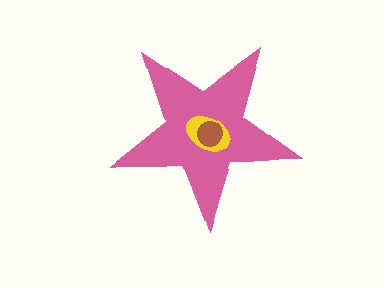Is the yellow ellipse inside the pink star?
Yes.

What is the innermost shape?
The brown circle.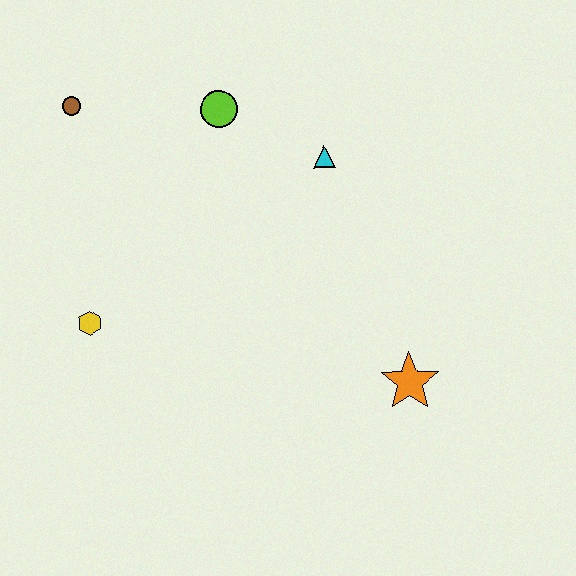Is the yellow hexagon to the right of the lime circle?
No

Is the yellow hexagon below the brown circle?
Yes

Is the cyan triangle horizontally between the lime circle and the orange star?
Yes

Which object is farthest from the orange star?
The brown circle is farthest from the orange star.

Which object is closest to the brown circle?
The lime circle is closest to the brown circle.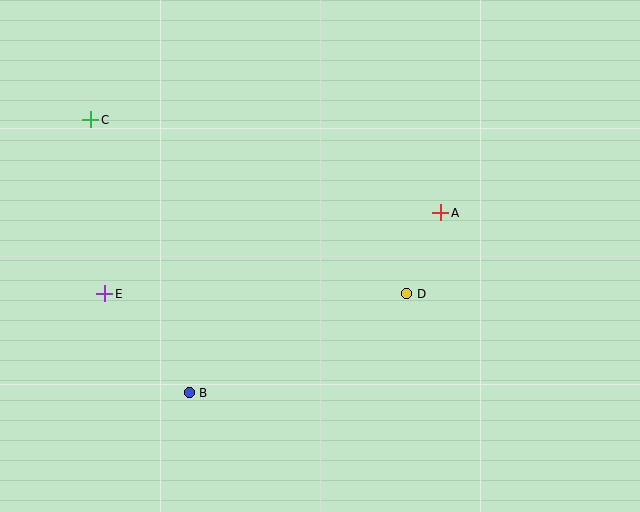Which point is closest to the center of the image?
Point D at (407, 294) is closest to the center.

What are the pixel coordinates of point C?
Point C is at (91, 120).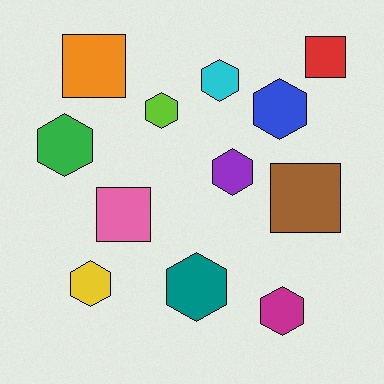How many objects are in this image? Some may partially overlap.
There are 12 objects.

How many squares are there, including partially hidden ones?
There are 4 squares.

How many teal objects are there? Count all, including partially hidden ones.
There is 1 teal object.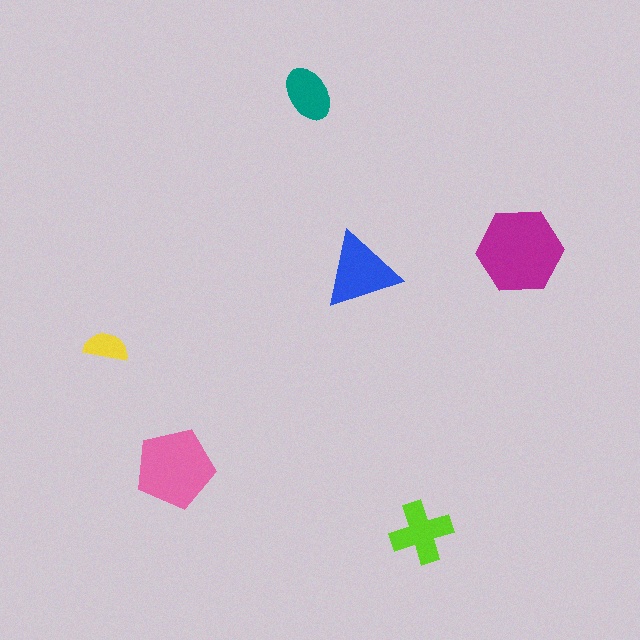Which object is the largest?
The magenta hexagon.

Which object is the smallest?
The yellow semicircle.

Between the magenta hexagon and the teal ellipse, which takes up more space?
The magenta hexagon.